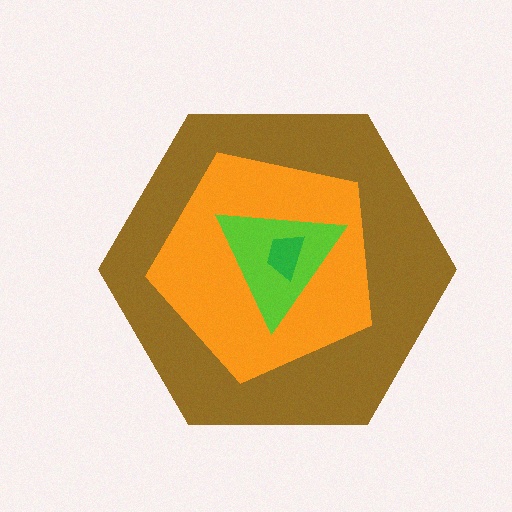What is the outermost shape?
The brown hexagon.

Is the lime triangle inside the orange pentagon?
Yes.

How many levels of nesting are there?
4.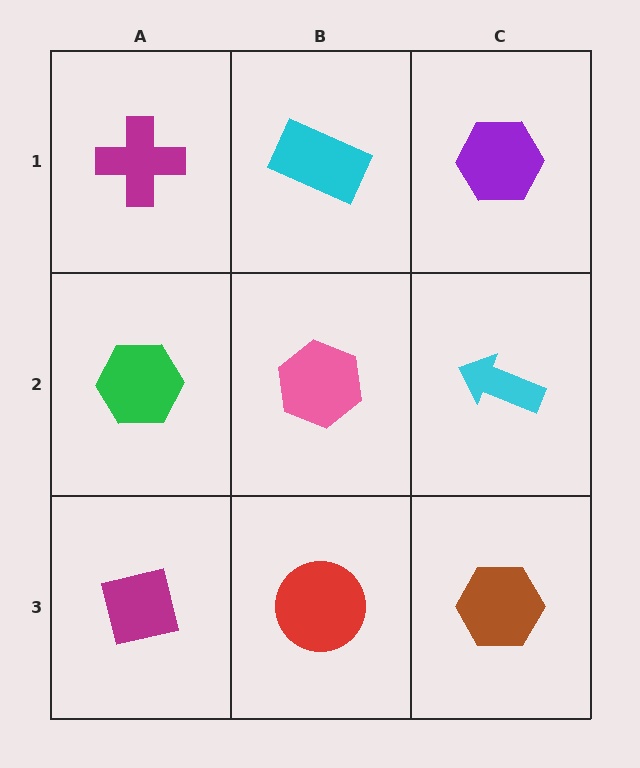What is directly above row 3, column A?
A green hexagon.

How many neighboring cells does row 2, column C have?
3.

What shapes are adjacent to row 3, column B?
A pink hexagon (row 2, column B), a magenta square (row 3, column A), a brown hexagon (row 3, column C).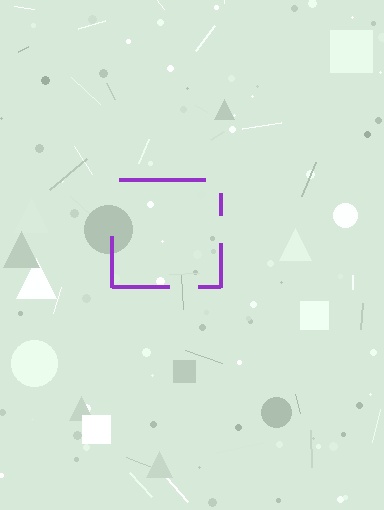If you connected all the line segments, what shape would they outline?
They would outline a square.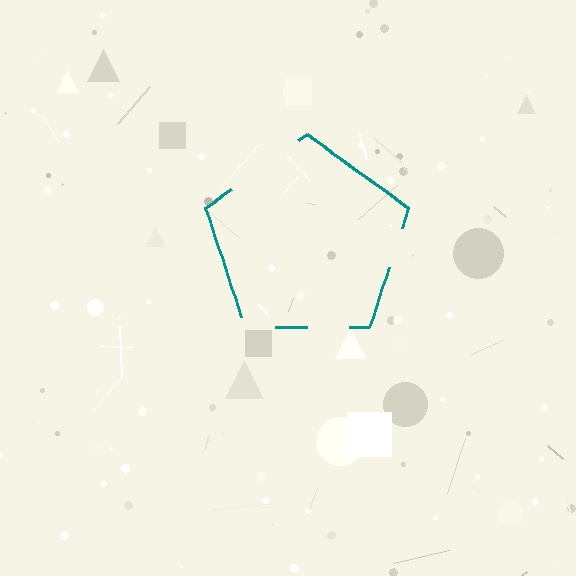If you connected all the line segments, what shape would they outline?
They would outline a pentagon.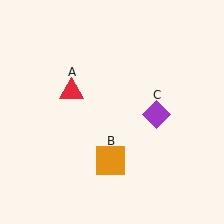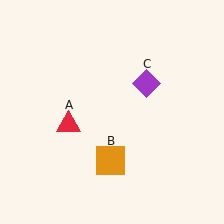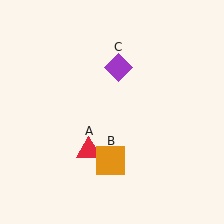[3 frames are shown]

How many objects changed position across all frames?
2 objects changed position: red triangle (object A), purple diamond (object C).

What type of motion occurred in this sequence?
The red triangle (object A), purple diamond (object C) rotated counterclockwise around the center of the scene.